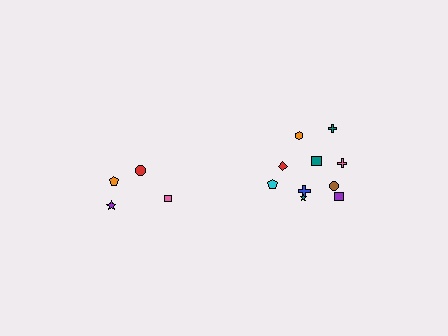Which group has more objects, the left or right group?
The right group.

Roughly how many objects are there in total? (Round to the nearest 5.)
Roughly 15 objects in total.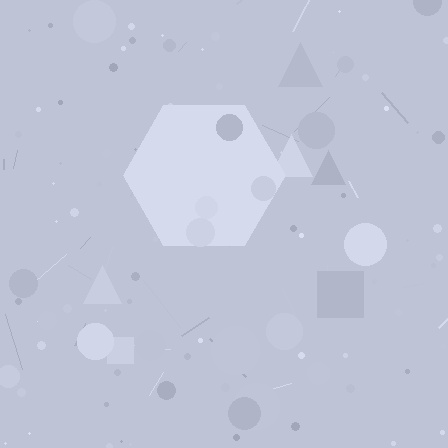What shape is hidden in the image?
A hexagon is hidden in the image.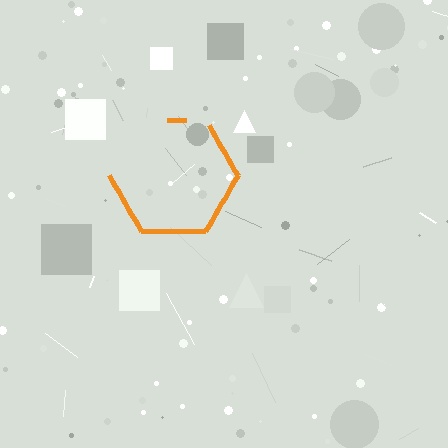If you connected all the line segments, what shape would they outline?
They would outline a hexagon.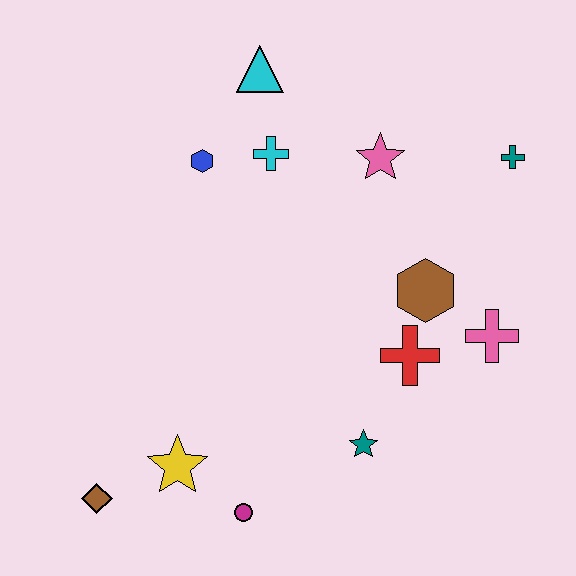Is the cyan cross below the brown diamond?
No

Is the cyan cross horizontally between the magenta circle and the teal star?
Yes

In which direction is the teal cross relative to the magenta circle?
The teal cross is above the magenta circle.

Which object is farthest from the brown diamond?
The teal cross is farthest from the brown diamond.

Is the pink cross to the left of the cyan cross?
No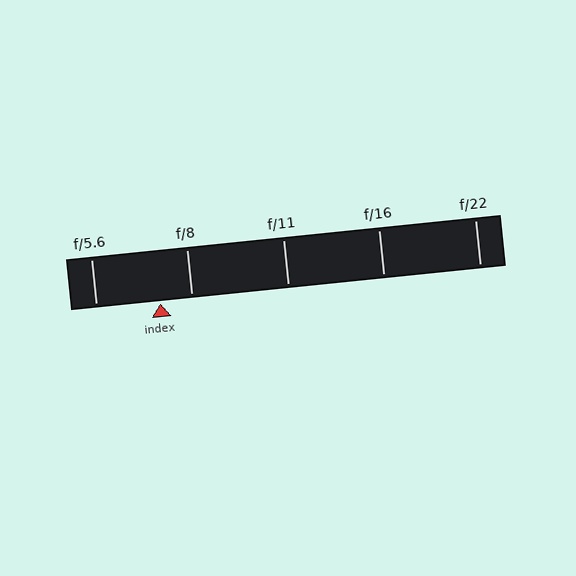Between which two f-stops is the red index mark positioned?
The index mark is between f/5.6 and f/8.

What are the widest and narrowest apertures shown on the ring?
The widest aperture shown is f/5.6 and the narrowest is f/22.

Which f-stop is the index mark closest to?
The index mark is closest to f/8.